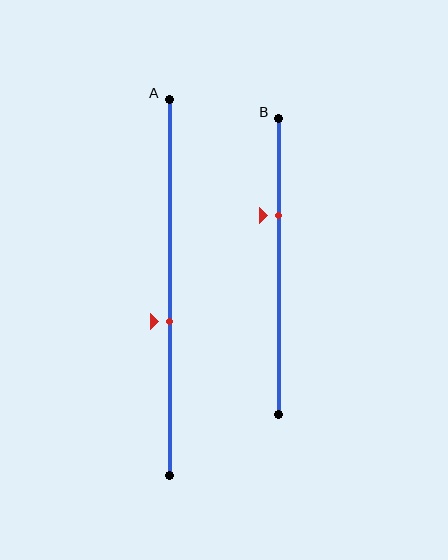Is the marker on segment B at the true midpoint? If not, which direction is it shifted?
No, the marker on segment B is shifted upward by about 17% of the segment length.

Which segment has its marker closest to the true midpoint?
Segment A has its marker closest to the true midpoint.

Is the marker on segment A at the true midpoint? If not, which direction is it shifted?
No, the marker on segment A is shifted downward by about 9% of the segment length.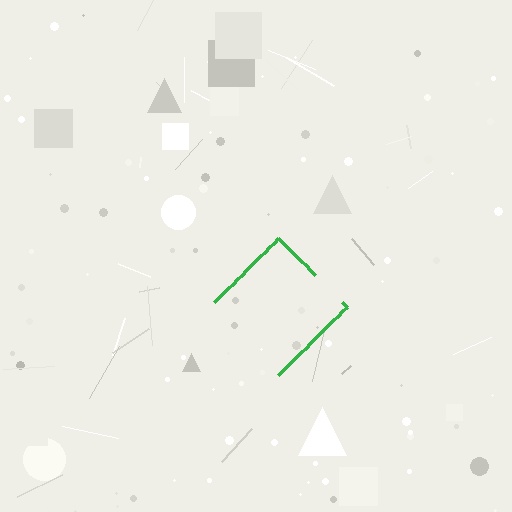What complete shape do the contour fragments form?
The contour fragments form a diamond.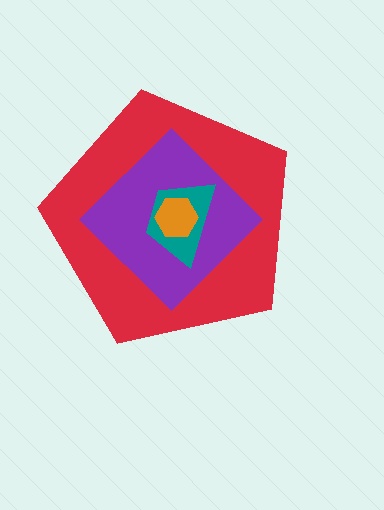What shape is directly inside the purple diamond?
The teal trapezoid.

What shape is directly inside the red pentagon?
The purple diamond.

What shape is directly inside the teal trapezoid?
The orange hexagon.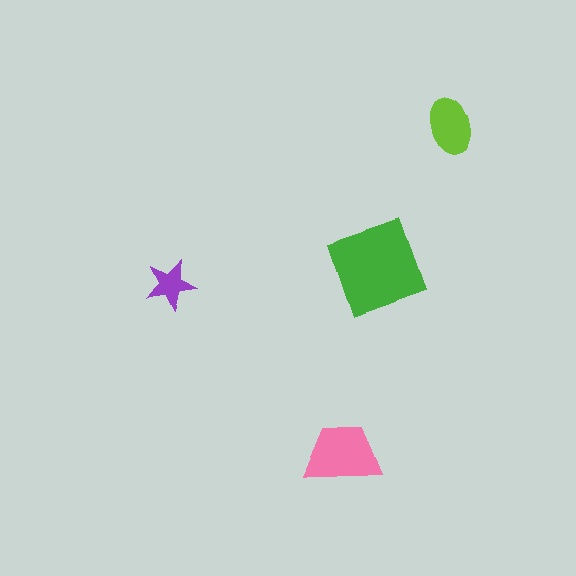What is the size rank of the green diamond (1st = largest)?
1st.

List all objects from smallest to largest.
The purple star, the lime ellipse, the pink trapezoid, the green diamond.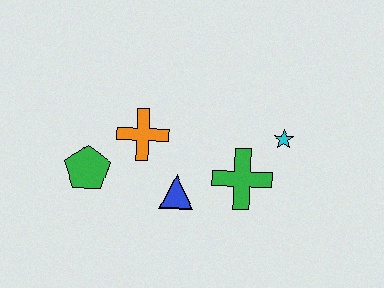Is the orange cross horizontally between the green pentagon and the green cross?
Yes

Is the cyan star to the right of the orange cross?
Yes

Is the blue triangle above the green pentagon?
No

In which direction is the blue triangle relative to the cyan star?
The blue triangle is to the left of the cyan star.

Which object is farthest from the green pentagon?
The cyan star is farthest from the green pentagon.